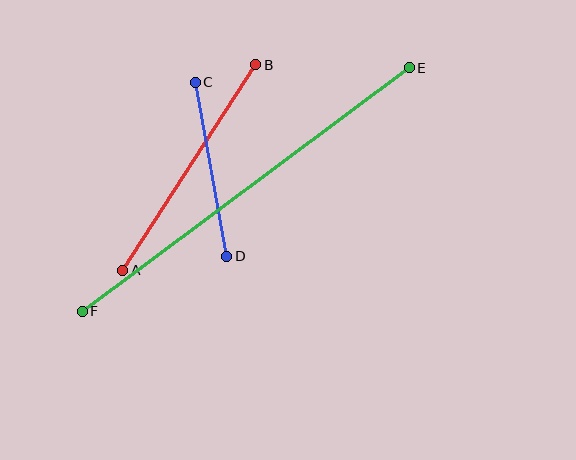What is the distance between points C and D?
The distance is approximately 177 pixels.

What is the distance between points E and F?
The distance is approximately 408 pixels.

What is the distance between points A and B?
The distance is approximately 245 pixels.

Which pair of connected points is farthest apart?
Points E and F are farthest apart.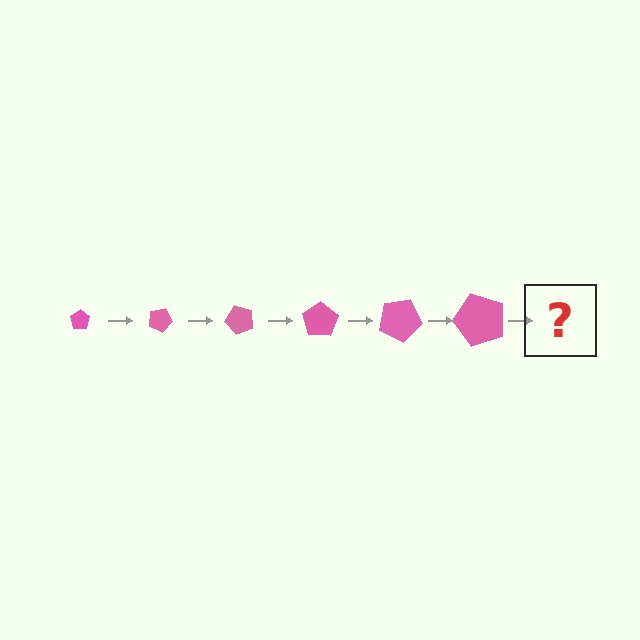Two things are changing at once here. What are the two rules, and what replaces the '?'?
The two rules are that the pentagon grows larger each step and it rotates 25 degrees each step. The '?' should be a pentagon, larger than the previous one and rotated 150 degrees from the start.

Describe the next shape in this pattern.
It should be a pentagon, larger than the previous one and rotated 150 degrees from the start.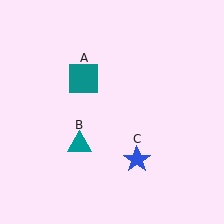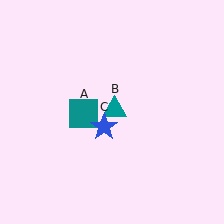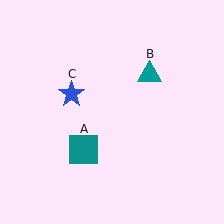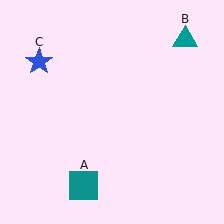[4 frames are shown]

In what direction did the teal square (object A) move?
The teal square (object A) moved down.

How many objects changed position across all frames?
3 objects changed position: teal square (object A), teal triangle (object B), blue star (object C).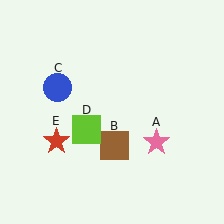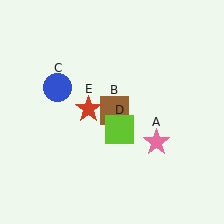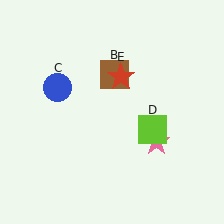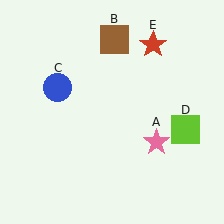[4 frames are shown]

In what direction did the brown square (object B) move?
The brown square (object B) moved up.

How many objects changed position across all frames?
3 objects changed position: brown square (object B), lime square (object D), red star (object E).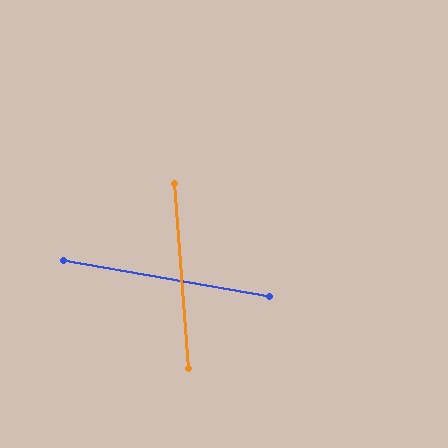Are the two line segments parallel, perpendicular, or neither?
Neither parallel nor perpendicular — they differ by about 76°.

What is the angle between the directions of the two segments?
Approximately 76 degrees.